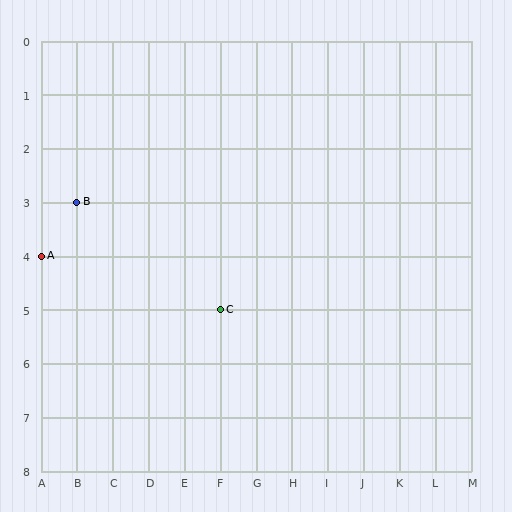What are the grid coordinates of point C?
Point C is at grid coordinates (F, 5).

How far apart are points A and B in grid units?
Points A and B are 1 column and 1 row apart (about 1.4 grid units diagonally).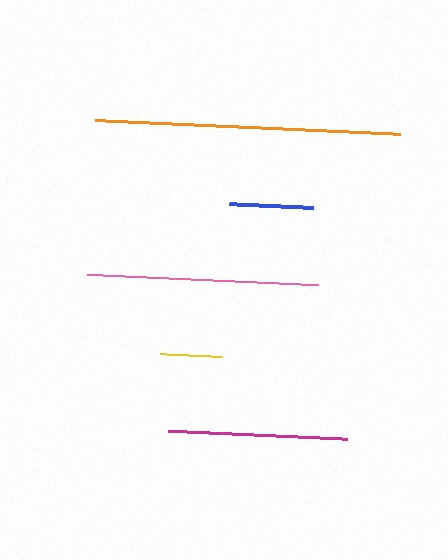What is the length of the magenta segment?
The magenta segment is approximately 179 pixels long.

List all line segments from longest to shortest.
From longest to shortest: orange, pink, magenta, blue, yellow.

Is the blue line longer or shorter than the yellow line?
The blue line is longer than the yellow line.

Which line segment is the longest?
The orange line is the longest at approximately 305 pixels.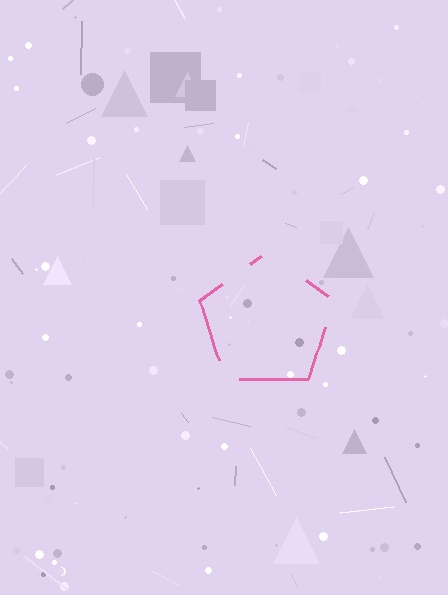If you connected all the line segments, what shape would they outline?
They would outline a pentagon.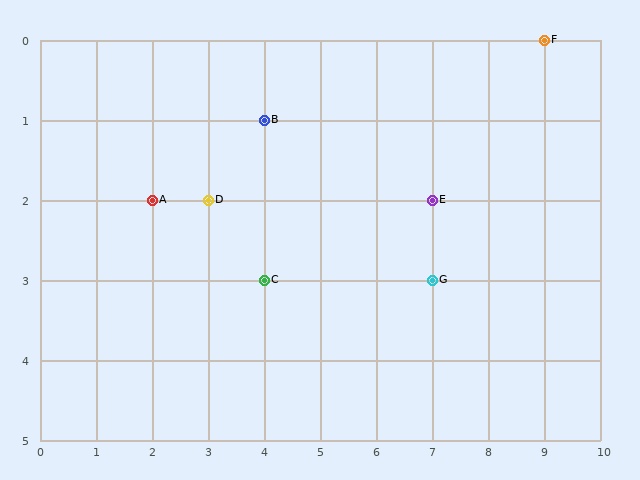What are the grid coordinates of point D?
Point D is at grid coordinates (3, 2).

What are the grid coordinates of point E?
Point E is at grid coordinates (7, 2).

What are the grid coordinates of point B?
Point B is at grid coordinates (4, 1).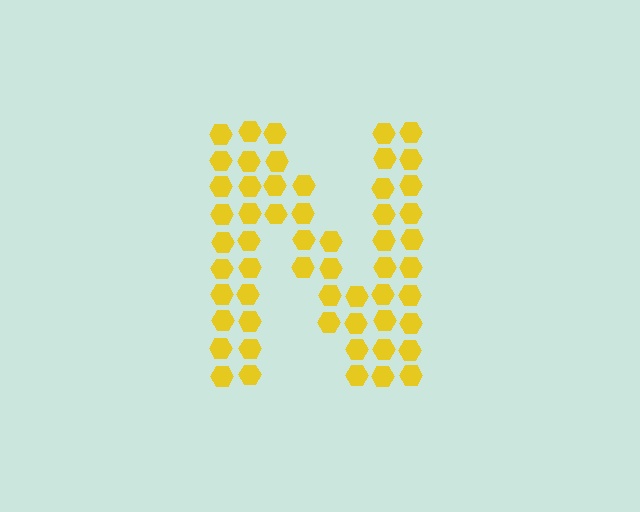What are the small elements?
The small elements are hexagons.